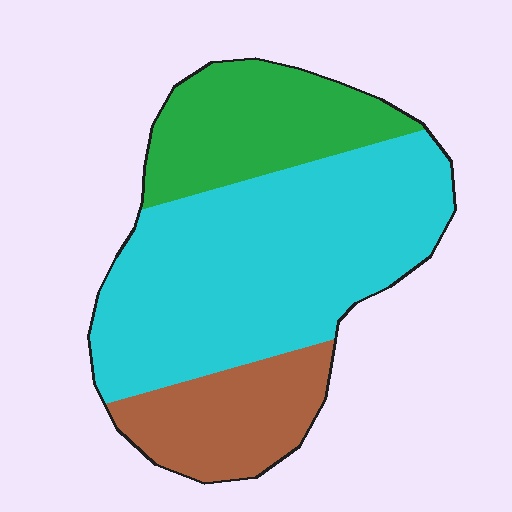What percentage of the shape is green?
Green takes up about one quarter (1/4) of the shape.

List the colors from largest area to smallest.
From largest to smallest: cyan, green, brown.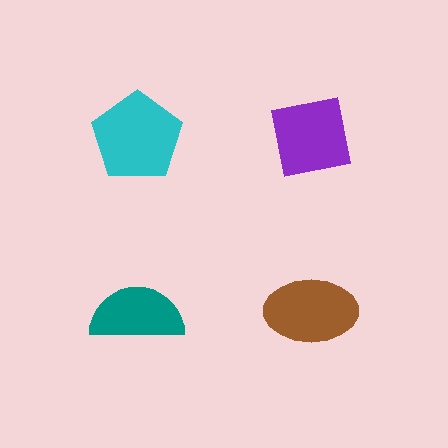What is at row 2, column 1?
A teal semicircle.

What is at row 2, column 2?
A brown ellipse.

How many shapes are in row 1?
2 shapes.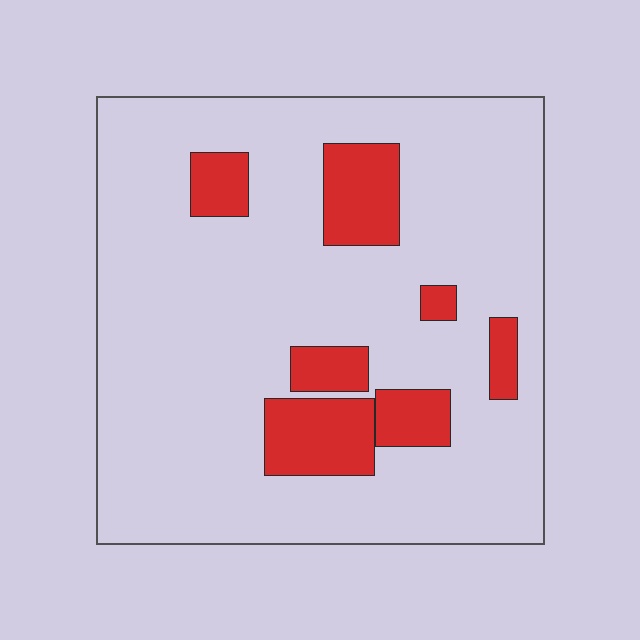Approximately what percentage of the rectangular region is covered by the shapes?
Approximately 15%.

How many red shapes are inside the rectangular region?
7.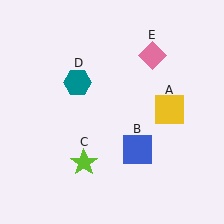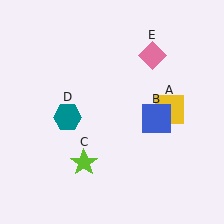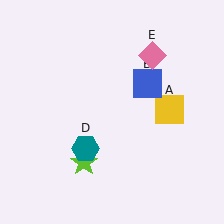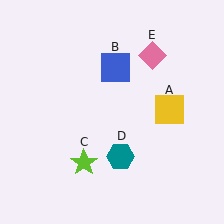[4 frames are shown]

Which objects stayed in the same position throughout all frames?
Yellow square (object A) and lime star (object C) and pink diamond (object E) remained stationary.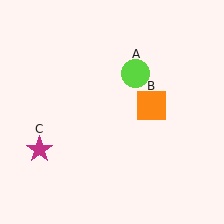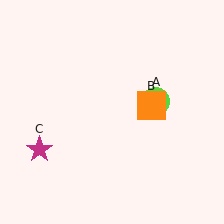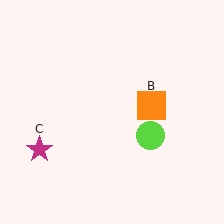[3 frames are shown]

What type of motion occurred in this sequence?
The lime circle (object A) rotated clockwise around the center of the scene.